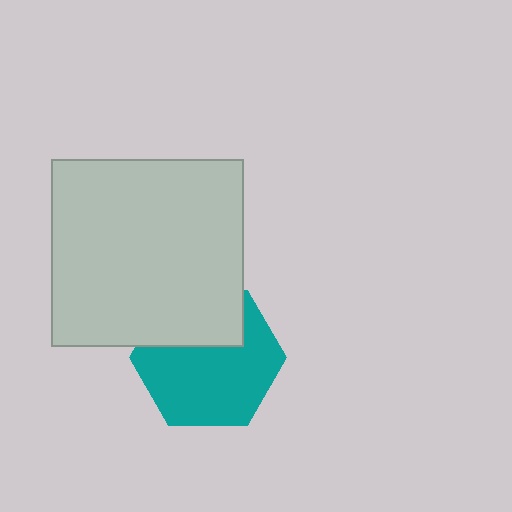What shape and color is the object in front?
The object in front is a light gray rectangle.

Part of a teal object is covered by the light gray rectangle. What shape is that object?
It is a hexagon.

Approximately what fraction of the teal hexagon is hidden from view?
Roughly 33% of the teal hexagon is hidden behind the light gray rectangle.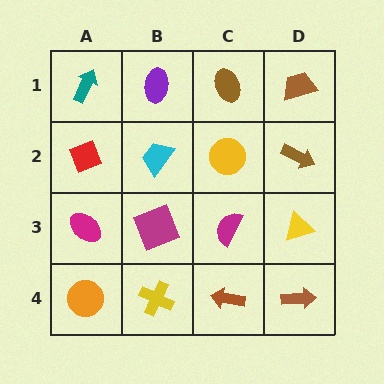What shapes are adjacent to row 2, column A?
A teal arrow (row 1, column A), a magenta ellipse (row 3, column A), a cyan trapezoid (row 2, column B).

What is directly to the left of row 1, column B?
A teal arrow.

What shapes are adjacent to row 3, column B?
A cyan trapezoid (row 2, column B), a yellow cross (row 4, column B), a magenta ellipse (row 3, column A), a magenta semicircle (row 3, column C).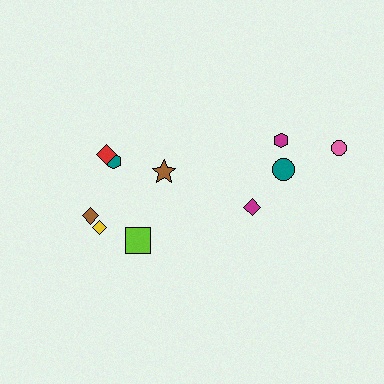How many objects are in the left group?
There are 6 objects.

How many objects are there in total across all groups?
There are 10 objects.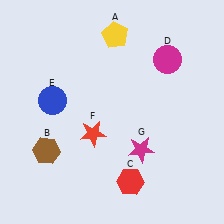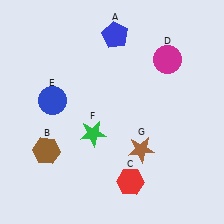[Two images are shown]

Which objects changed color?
A changed from yellow to blue. F changed from red to green. G changed from magenta to brown.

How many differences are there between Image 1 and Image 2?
There are 3 differences between the two images.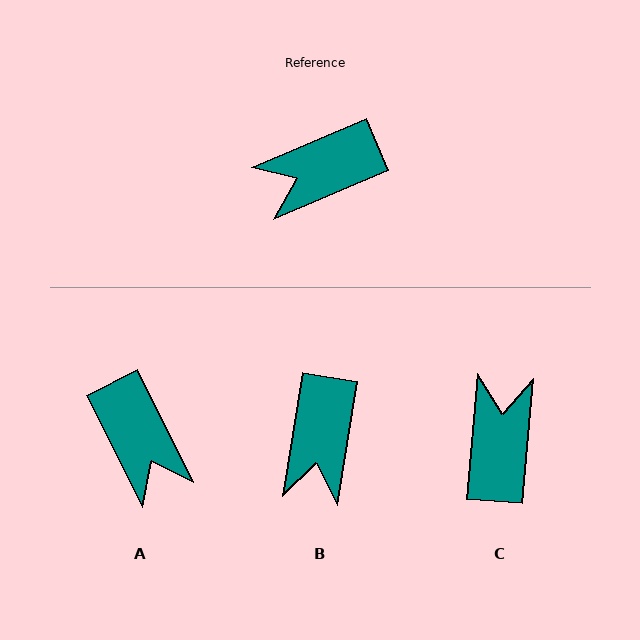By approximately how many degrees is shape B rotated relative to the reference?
Approximately 58 degrees counter-clockwise.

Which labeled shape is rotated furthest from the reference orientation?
C, about 118 degrees away.